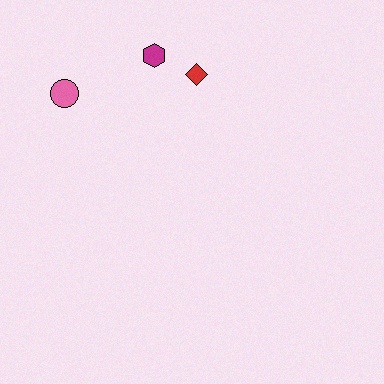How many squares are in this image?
There are no squares.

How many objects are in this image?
There are 3 objects.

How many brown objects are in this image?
There are no brown objects.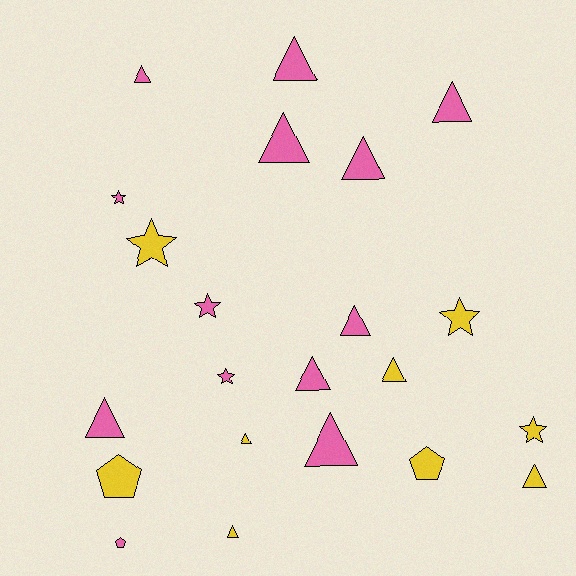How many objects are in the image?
There are 22 objects.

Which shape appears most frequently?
Triangle, with 13 objects.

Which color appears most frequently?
Pink, with 13 objects.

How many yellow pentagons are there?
There are 2 yellow pentagons.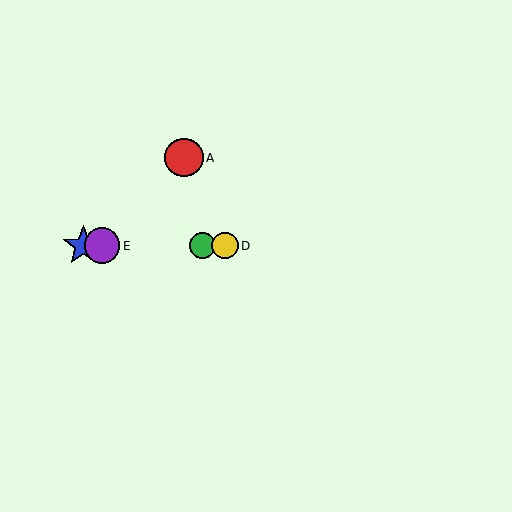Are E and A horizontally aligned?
No, E is at y≈246 and A is at y≈158.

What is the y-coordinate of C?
Object C is at y≈246.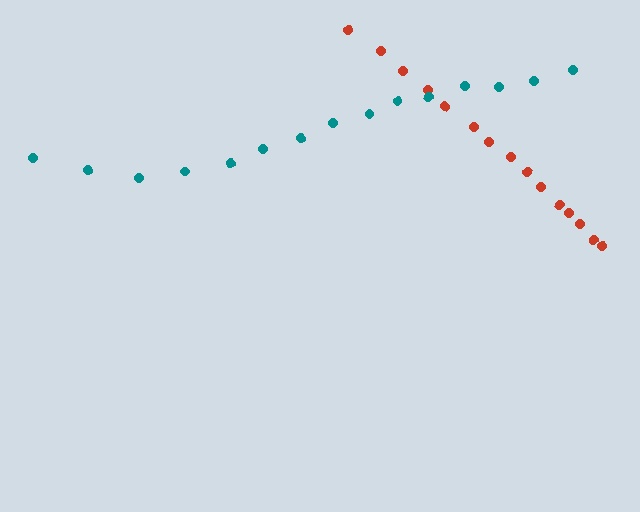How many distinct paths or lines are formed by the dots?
There are 2 distinct paths.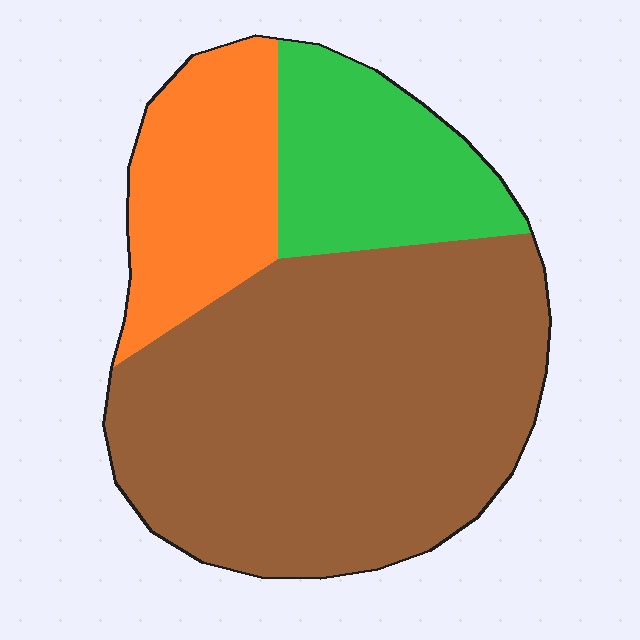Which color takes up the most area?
Brown, at roughly 60%.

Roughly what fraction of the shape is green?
Green takes up less than a quarter of the shape.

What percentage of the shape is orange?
Orange covers roughly 20% of the shape.